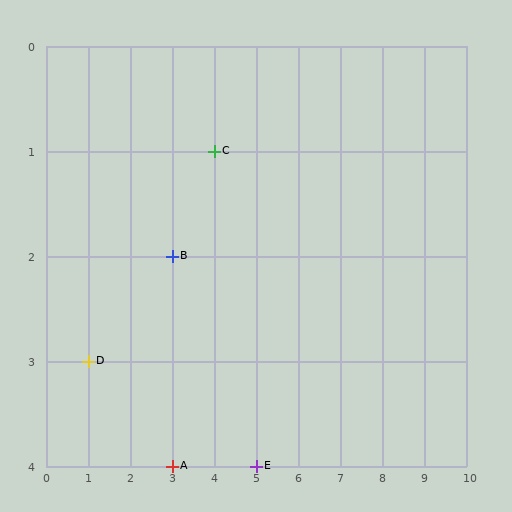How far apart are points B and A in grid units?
Points B and A are 2 rows apart.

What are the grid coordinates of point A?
Point A is at grid coordinates (3, 4).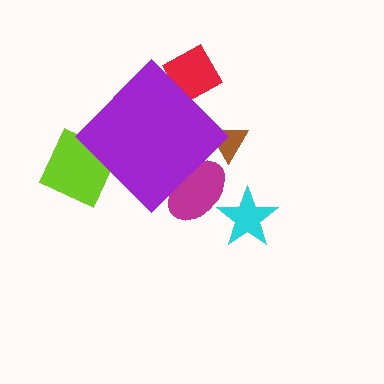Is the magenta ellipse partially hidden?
Yes, the magenta ellipse is partially hidden behind the purple diamond.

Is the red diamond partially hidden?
Yes, the red diamond is partially hidden behind the purple diamond.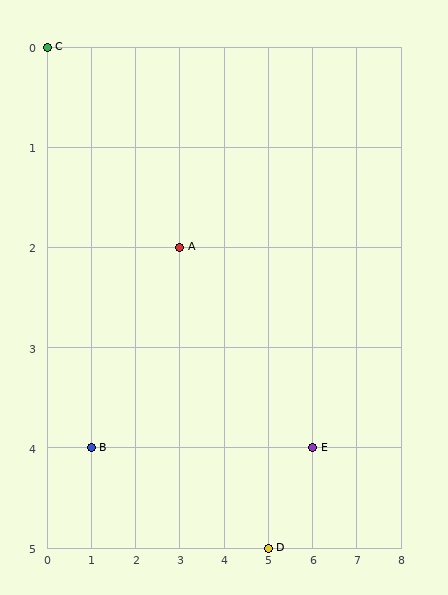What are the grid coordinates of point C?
Point C is at grid coordinates (0, 0).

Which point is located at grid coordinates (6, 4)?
Point E is at (6, 4).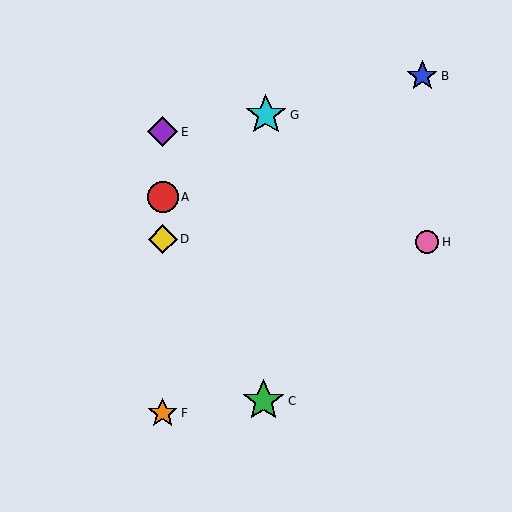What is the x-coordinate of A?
Object A is at x≈163.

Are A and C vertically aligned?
No, A is at x≈163 and C is at x≈263.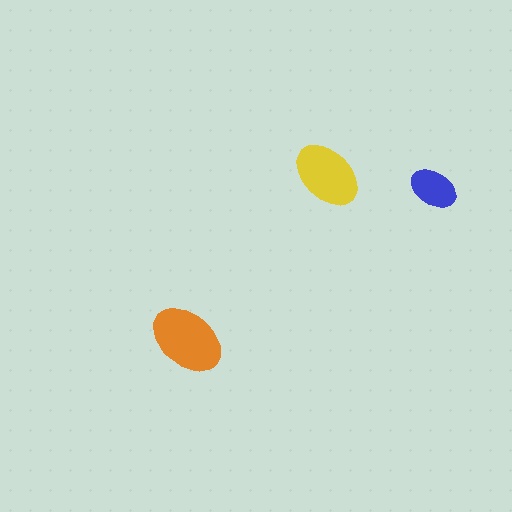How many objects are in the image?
There are 3 objects in the image.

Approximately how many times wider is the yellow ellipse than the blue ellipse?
About 1.5 times wider.